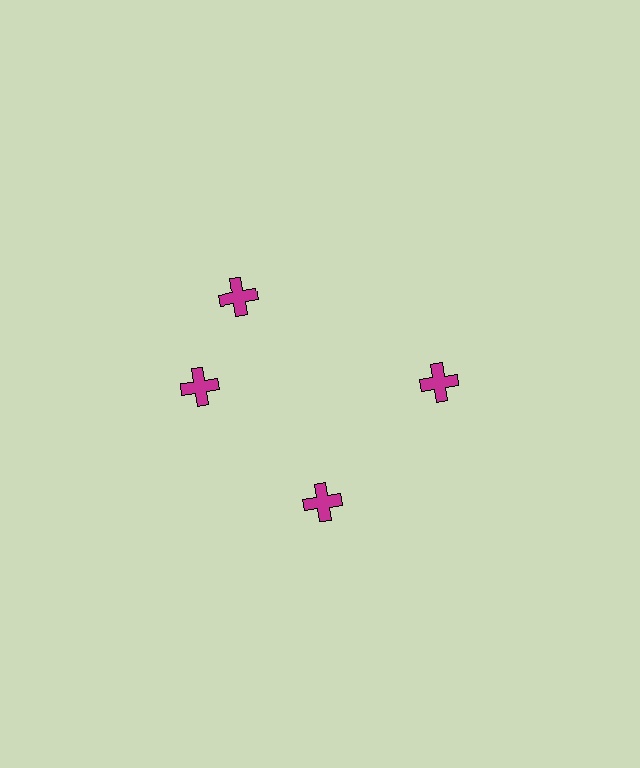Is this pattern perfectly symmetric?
No. The 4 magenta crosses are arranged in a ring, but one element near the 12 o'clock position is rotated out of alignment along the ring, breaking the 4-fold rotational symmetry.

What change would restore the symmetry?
The symmetry would be restored by rotating it back into even spacing with its neighbors so that all 4 crosses sit at equal angles and equal distance from the center.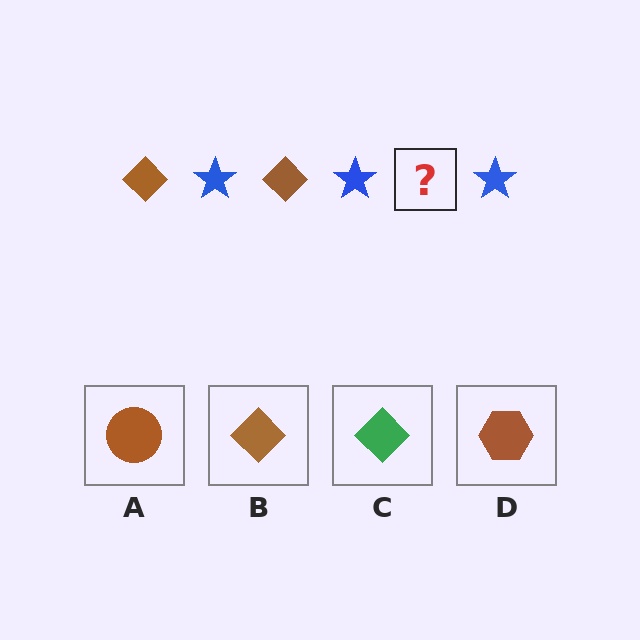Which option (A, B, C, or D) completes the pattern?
B.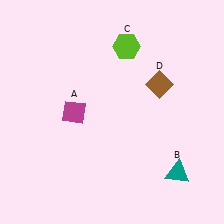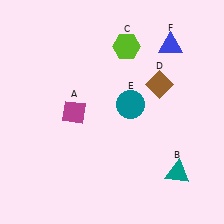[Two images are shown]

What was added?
A teal circle (E), a blue triangle (F) were added in Image 2.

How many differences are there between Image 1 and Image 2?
There are 2 differences between the two images.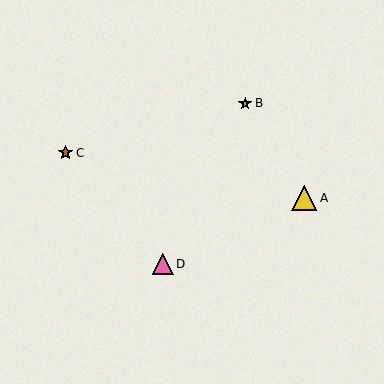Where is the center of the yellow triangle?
The center of the yellow triangle is at (304, 198).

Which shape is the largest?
The yellow triangle (labeled A) is the largest.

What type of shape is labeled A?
Shape A is a yellow triangle.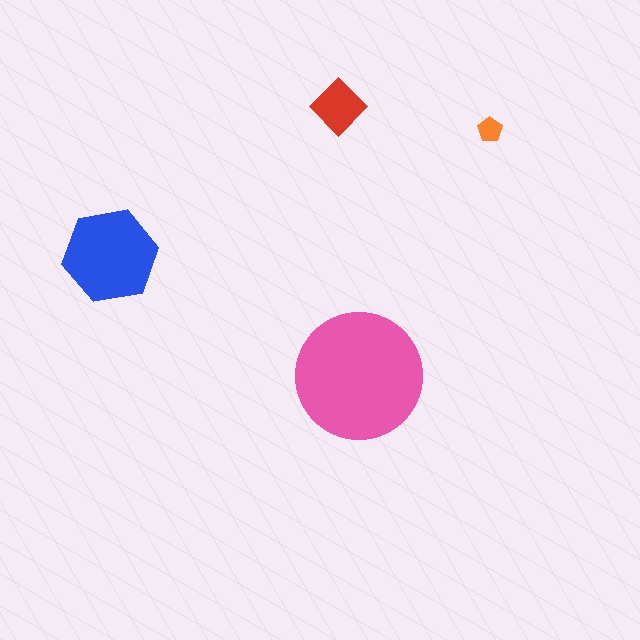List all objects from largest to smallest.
The pink circle, the blue hexagon, the red diamond, the orange pentagon.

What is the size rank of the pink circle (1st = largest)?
1st.